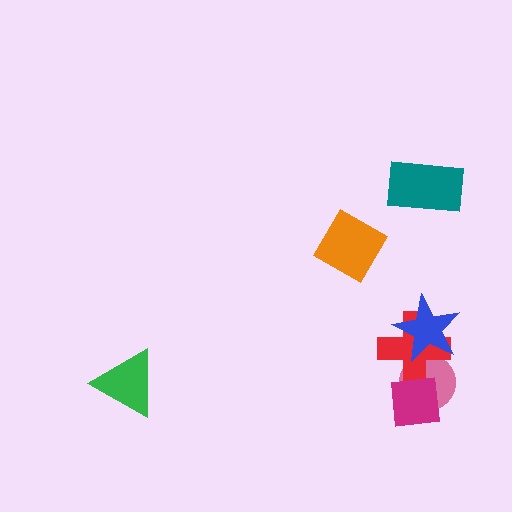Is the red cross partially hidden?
Yes, it is partially covered by another shape.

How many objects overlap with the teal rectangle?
0 objects overlap with the teal rectangle.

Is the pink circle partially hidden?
Yes, it is partially covered by another shape.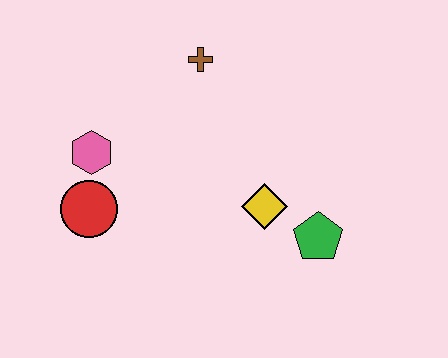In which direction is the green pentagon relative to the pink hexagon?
The green pentagon is to the right of the pink hexagon.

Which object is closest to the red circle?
The pink hexagon is closest to the red circle.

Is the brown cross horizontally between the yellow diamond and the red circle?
Yes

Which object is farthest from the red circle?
The green pentagon is farthest from the red circle.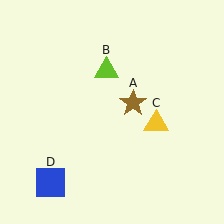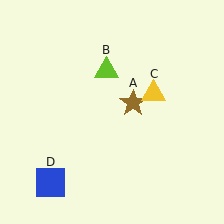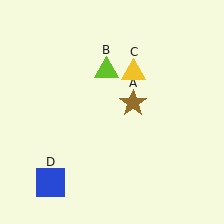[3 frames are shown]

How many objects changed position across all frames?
1 object changed position: yellow triangle (object C).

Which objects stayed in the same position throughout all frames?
Brown star (object A) and lime triangle (object B) and blue square (object D) remained stationary.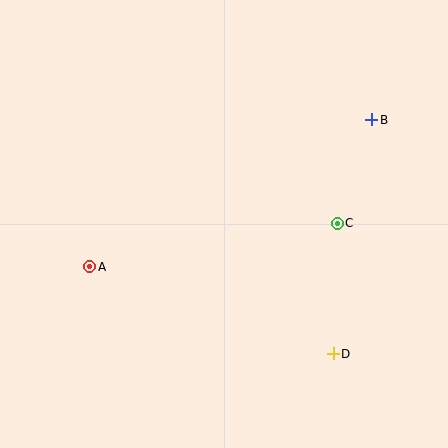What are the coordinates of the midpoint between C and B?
The midpoint between C and B is at (355, 172).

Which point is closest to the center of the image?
Point C at (337, 223) is closest to the center.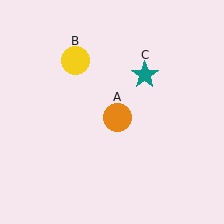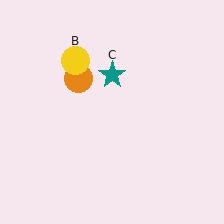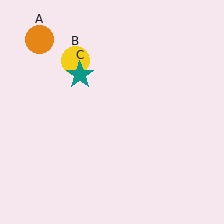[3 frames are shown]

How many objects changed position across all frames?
2 objects changed position: orange circle (object A), teal star (object C).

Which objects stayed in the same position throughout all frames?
Yellow circle (object B) remained stationary.